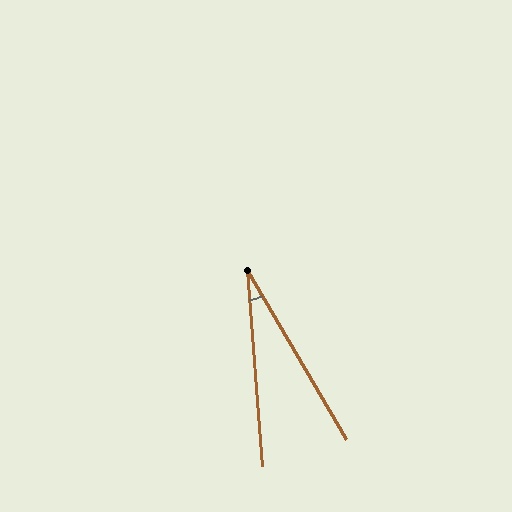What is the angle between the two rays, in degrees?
Approximately 26 degrees.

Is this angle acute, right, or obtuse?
It is acute.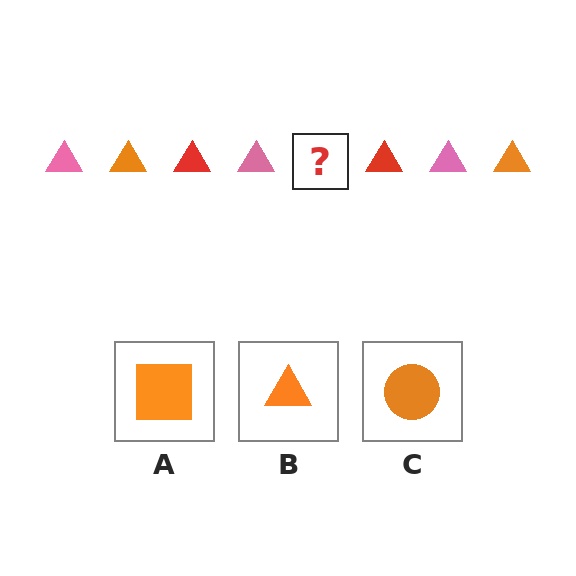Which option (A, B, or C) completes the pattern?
B.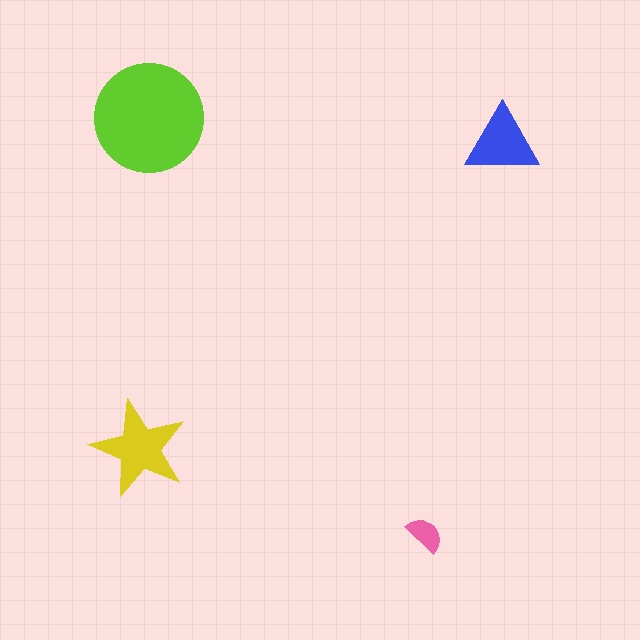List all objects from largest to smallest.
The lime circle, the yellow star, the blue triangle, the pink semicircle.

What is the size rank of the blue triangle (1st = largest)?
3rd.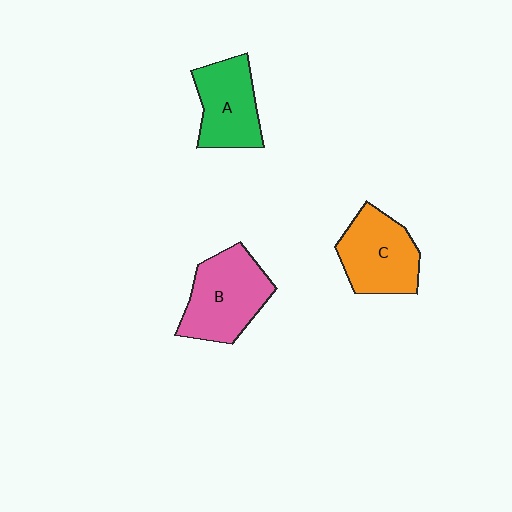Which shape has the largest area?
Shape B (pink).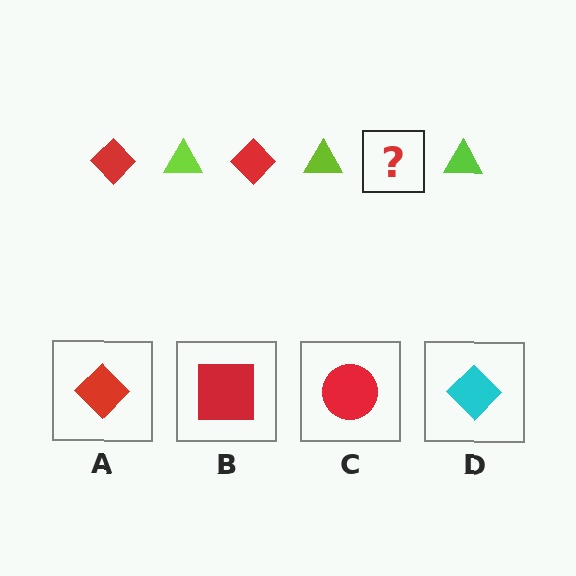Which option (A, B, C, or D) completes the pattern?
A.